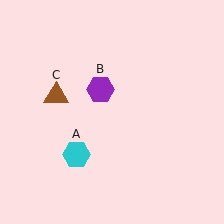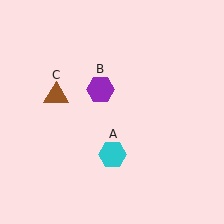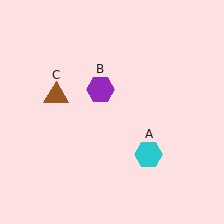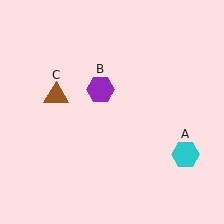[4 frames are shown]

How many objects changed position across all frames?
1 object changed position: cyan hexagon (object A).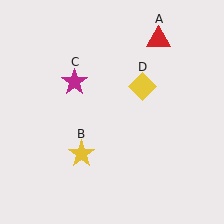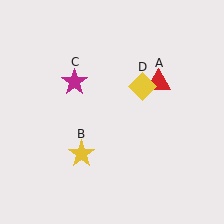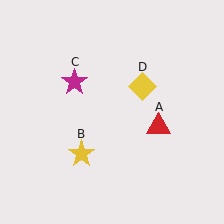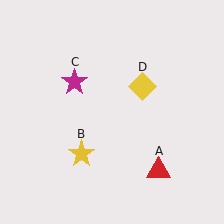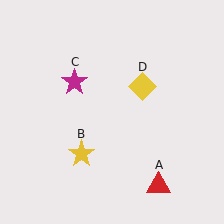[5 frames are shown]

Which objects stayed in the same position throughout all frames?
Yellow star (object B) and magenta star (object C) and yellow diamond (object D) remained stationary.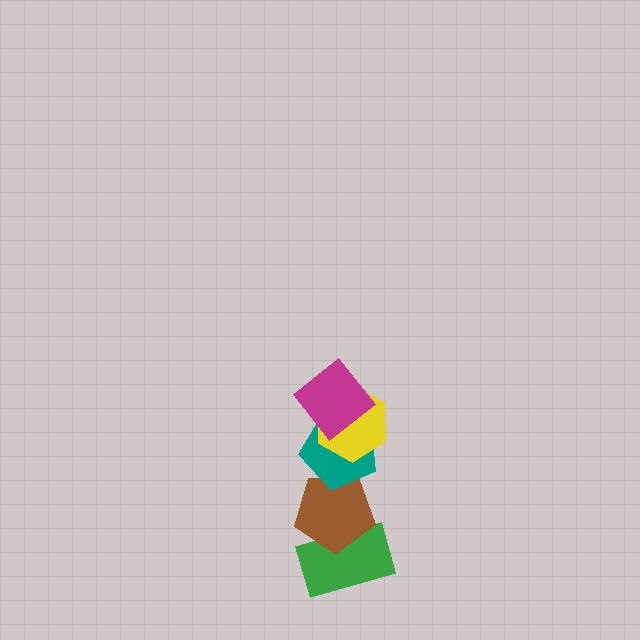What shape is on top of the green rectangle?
The brown pentagon is on top of the green rectangle.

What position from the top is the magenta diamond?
The magenta diamond is 1st from the top.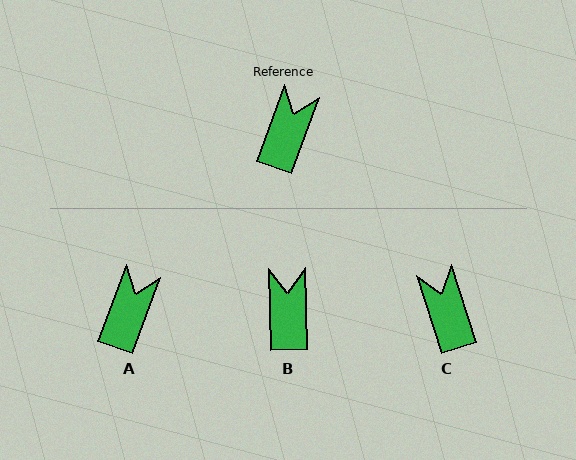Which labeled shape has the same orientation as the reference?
A.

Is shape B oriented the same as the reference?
No, it is off by about 22 degrees.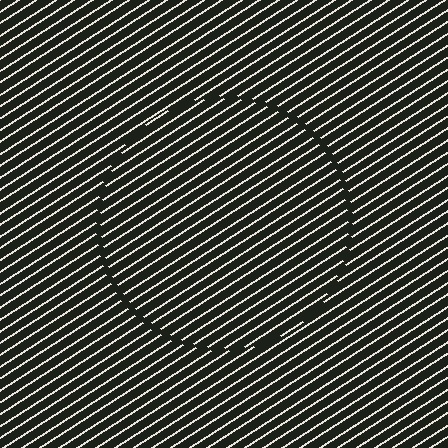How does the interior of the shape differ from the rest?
The interior of the shape contains the same grating, shifted by half a period — the contour is defined by the phase discontinuity where line-ends from the inner and outer gratings abut.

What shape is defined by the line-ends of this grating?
An illusory circle. The interior of the shape contains the same grating, shifted by half a period — the contour is defined by the phase discontinuity where line-ends from the inner and outer gratings abut.